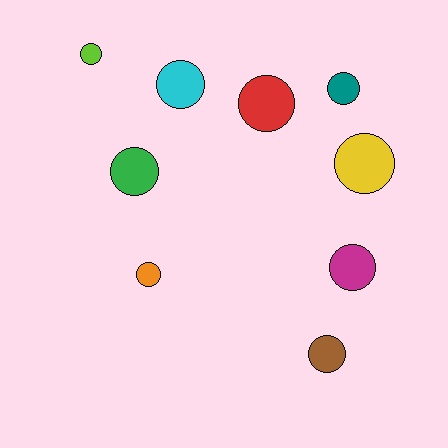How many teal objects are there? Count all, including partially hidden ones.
There is 1 teal object.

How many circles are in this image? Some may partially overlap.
There are 9 circles.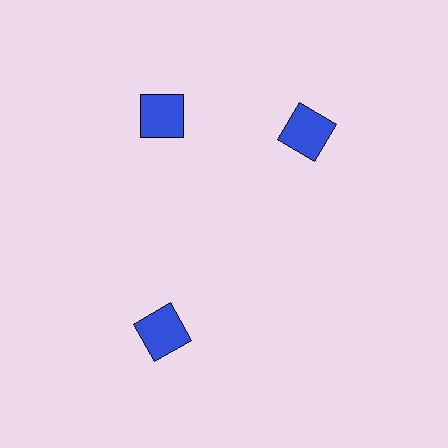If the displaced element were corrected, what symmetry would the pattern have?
It would have 3-fold rotational symmetry — the pattern would map onto itself every 120 degrees.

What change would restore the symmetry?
The symmetry would be restored by rotating it back into even spacing with its neighbors so that all 3 squares sit at equal angles and equal distance from the center.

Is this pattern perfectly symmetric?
No. The 3 blue squares are arranged in a ring, but one element near the 3 o'clock position is rotated out of alignment along the ring, breaking the 3-fold rotational symmetry.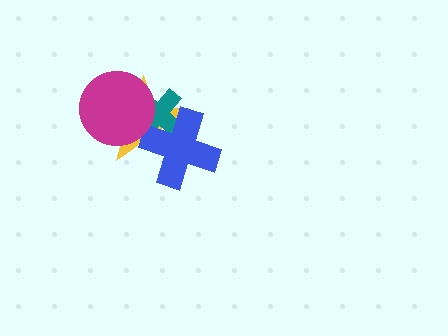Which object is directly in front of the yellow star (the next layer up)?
The teal cross is directly in front of the yellow star.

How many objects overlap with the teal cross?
3 objects overlap with the teal cross.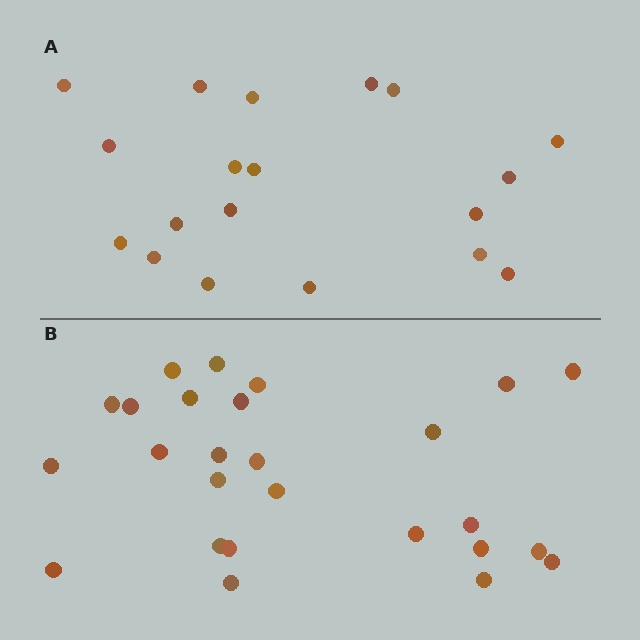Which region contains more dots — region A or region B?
Region B (the bottom region) has more dots.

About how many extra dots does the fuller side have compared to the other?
Region B has roughly 8 or so more dots than region A.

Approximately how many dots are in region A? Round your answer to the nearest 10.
About 20 dots. (The exact count is 19, which rounds to 20.)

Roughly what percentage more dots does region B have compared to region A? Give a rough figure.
About 35% more.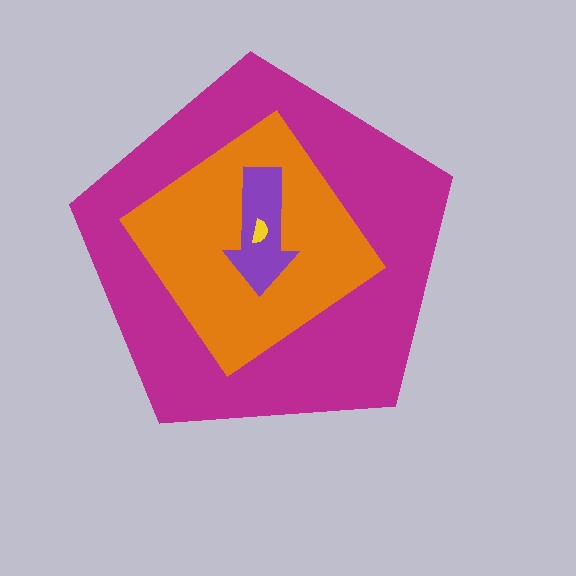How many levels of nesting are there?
4.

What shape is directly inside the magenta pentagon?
The orange diamond.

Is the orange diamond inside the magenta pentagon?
Yes.